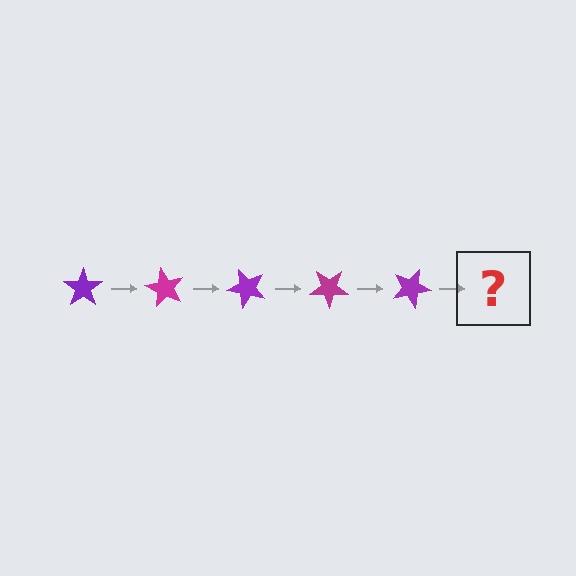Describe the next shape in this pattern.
It should be a magenta star, rotated 300 degrees from the start.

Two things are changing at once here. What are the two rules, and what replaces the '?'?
The two rules are that it rotates 60 degrees each step and the color cycles through purple and magenta. The '?' should be a magenta star, rotated 300 degrees from the start.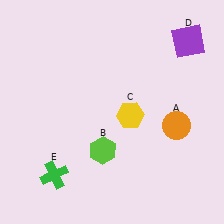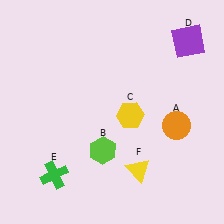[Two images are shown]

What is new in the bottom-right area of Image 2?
A yellow triangle (F) was added in the bottom-right area of Image 2.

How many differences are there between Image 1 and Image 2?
There is 1 difference between the two images.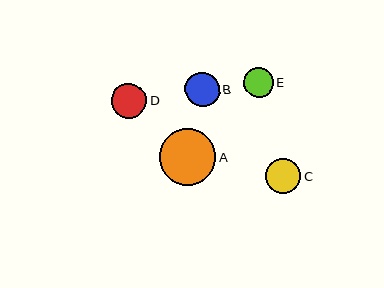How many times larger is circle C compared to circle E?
Circle C is approximately 1.2 times the size of circle E.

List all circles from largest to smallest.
From largest to smallest: A, D, C, B, E.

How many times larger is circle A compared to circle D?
Circle A is approximately 1.6 times the size of circle D.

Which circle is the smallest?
Circle E is the smallest with a size of approximately 30 pixels.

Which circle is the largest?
Circle A is the largest with a size of approximately 56 pixels.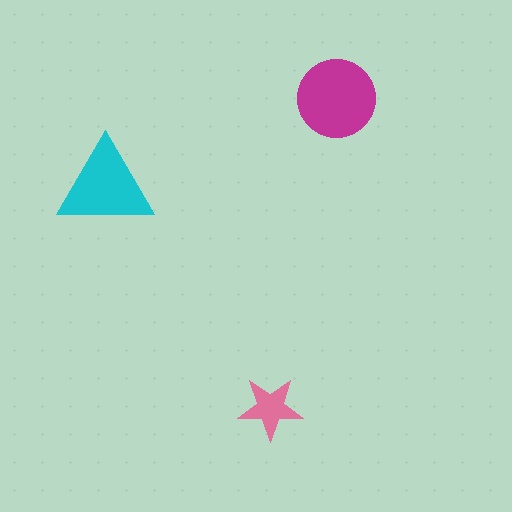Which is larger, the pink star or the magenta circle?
The magenta circle.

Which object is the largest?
The magenta circle.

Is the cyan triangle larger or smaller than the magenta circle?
Smaller.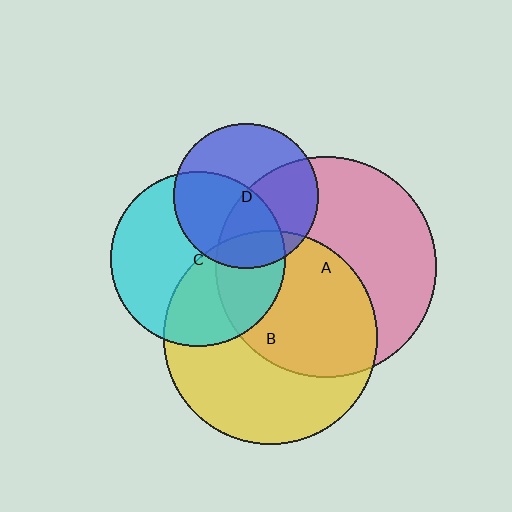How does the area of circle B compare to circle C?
Approximately 1.5 times.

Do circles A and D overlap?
Yes.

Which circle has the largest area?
Circle A (pink).